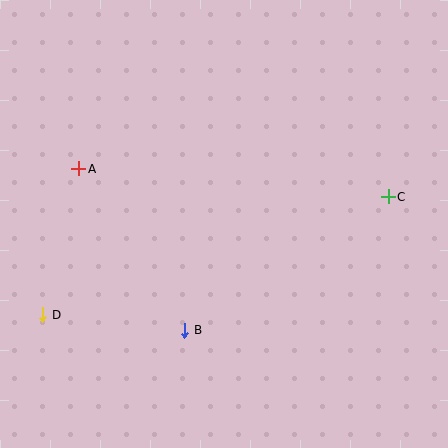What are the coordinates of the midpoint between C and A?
The midpoint between C and A is at (234, 183).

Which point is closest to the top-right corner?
Point C is closest to the top-right corner.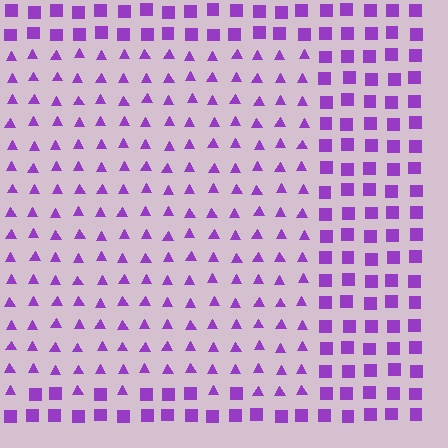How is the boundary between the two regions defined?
The boundary is defined by a change in element shape: triangles inside vs. squares outside. All elements share the same color and spacing.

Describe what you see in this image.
The image is filled with small purple elements arranged in a uniform grid. A rectangle-shaped region contains triangles, while the surrounding area contains squares. The boundary is defined purely by the change in element shape.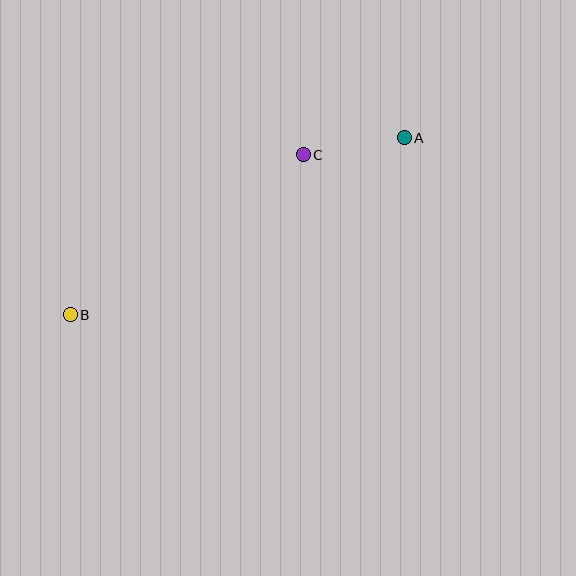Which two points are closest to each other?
Points A and C are closest to each other.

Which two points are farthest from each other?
Points A and B are farthest from each other.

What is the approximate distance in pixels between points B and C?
The distance between B and C is approximately 282 pixels.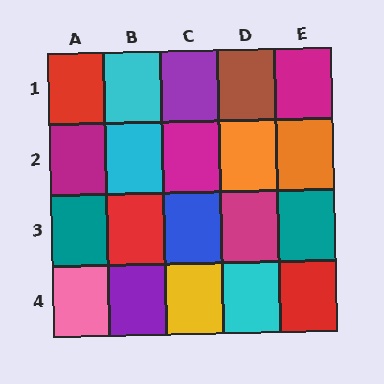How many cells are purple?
2 cells are purple.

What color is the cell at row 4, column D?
Cyan.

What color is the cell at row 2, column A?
Magenta.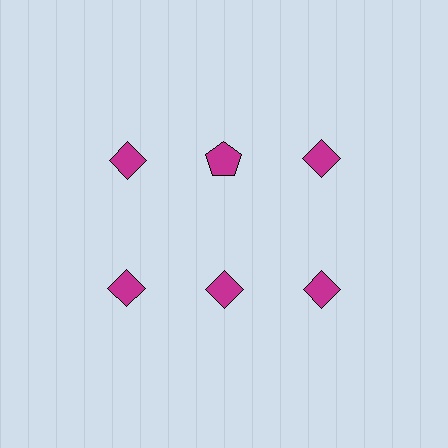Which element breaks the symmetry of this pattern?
The magenta pentagon in the top row, second from left column breaks the symmetry. All other shapes are magenta diamonds.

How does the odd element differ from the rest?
It has a different shape: pentagon instead of diamond.